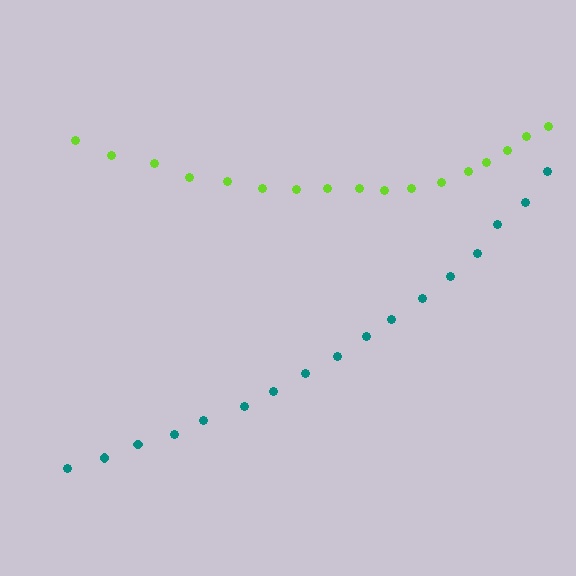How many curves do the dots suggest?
There are 2 distinct paths.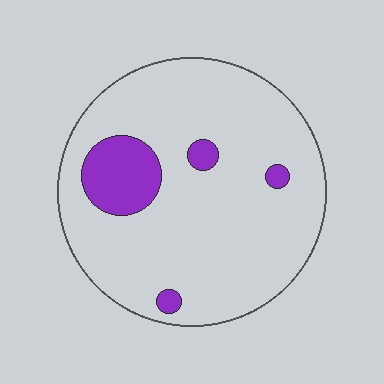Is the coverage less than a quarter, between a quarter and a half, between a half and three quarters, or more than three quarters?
Less than a quarter.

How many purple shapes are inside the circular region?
4.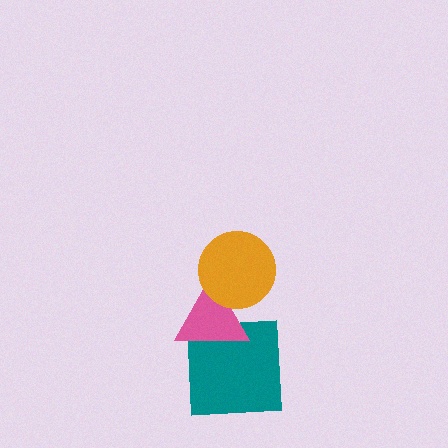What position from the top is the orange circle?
The orange circle is 1st from the top.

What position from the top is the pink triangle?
The pink triangle is 2nd from the top.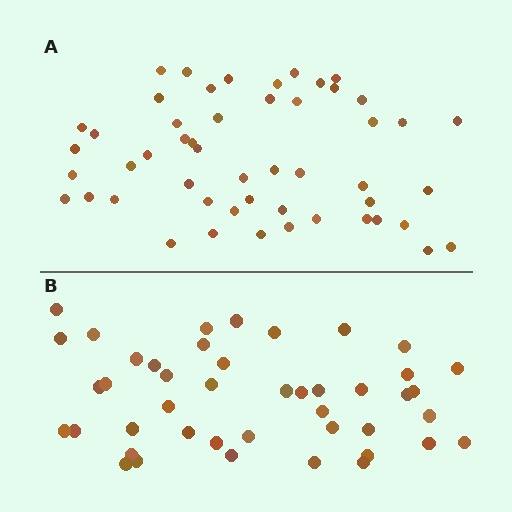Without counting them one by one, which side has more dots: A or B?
Region A (the top region) has more dots.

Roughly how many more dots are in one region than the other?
Region A has roughly 8 or so more dots than region B.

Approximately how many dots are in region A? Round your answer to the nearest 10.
About 50 dots. (The exact count is 51, which rounds to 50.)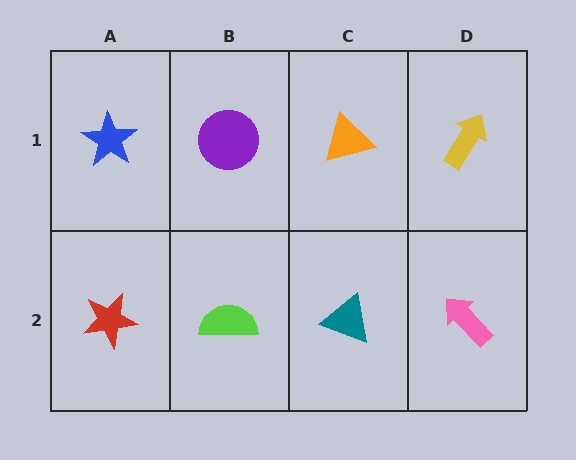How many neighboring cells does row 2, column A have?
2.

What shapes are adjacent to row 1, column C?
A teal triangle (row 2, column C), a purple circle (row 1, column B), a yellow arrow (row 1, column D).